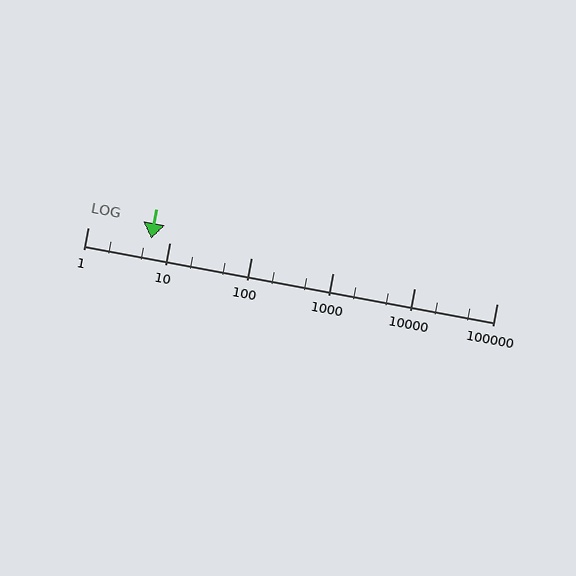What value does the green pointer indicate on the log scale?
The pointer indicates approximately 6.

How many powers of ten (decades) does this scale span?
The scale spans 5 decades, from 1 to 100000.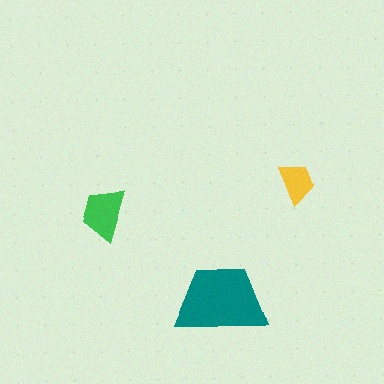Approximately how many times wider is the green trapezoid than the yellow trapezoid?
About 1.5 times wider.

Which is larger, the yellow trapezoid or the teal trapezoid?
The teal one.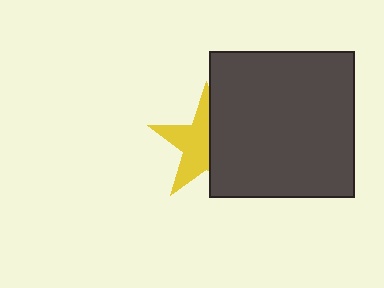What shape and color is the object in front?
The object in front is a dark gray square.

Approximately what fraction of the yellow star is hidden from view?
Roughly 45% of the yellow star is hidden behind the dark gray square.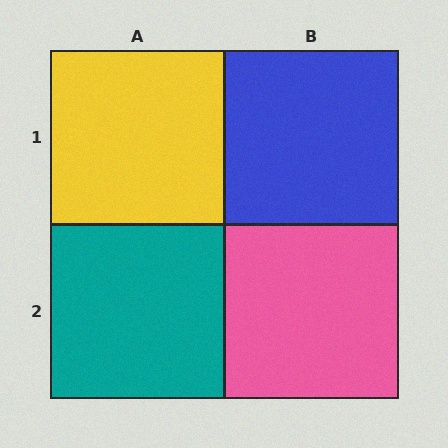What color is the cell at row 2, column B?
Pink.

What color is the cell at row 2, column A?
Teal.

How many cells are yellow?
1 cell is yellow.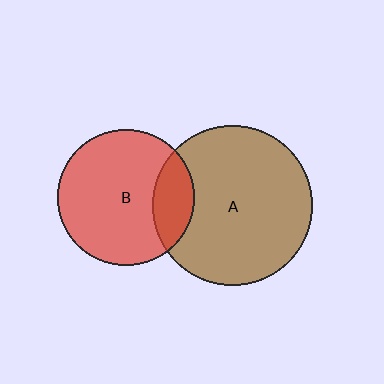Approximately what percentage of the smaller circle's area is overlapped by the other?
Approximately 20%.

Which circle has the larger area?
Circle A (brown).